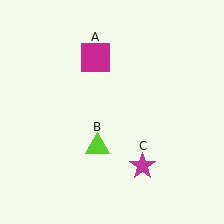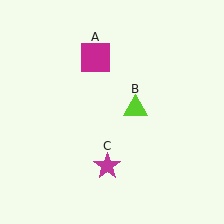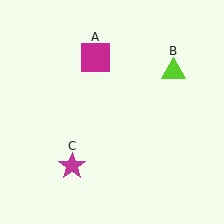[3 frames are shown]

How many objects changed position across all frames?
2 objects changed position: lime triangle (object B), magenta star (object C).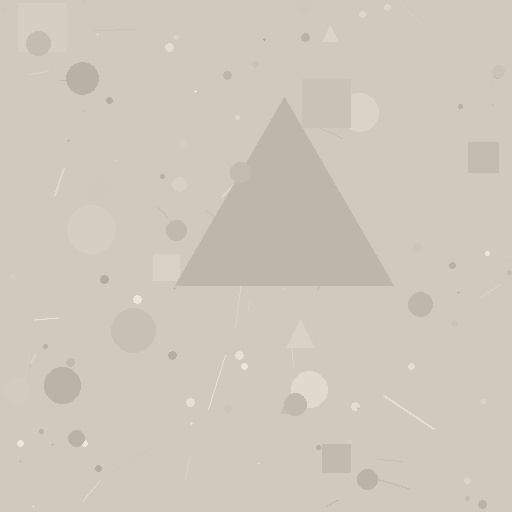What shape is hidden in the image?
A triangle is hidden in the image.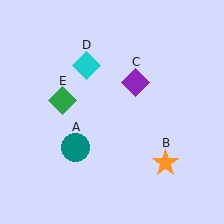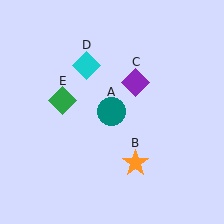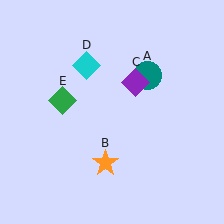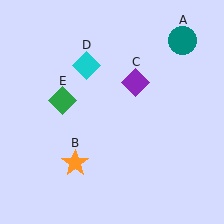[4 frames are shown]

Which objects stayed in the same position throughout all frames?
Purple diamond (object C) and cyan diamond (object D) and green diamond (object E) remained stationary.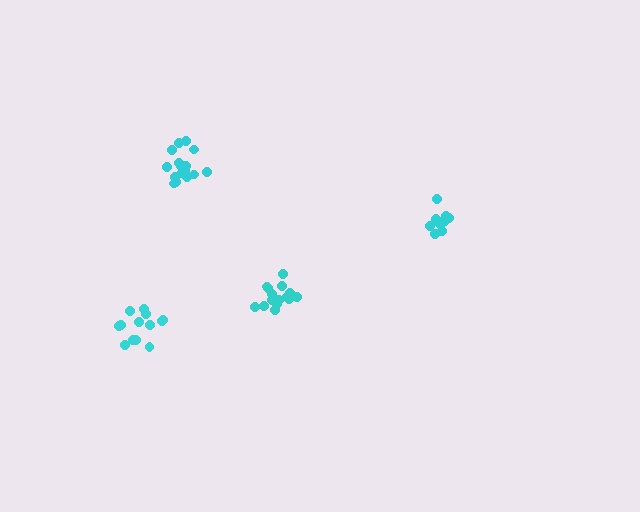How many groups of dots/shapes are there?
There are 4 groups.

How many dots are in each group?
Group 1: 15 dots, Group 2: 11 dots, Group 3: 16 dots, Group 4: 13 dots (55 total).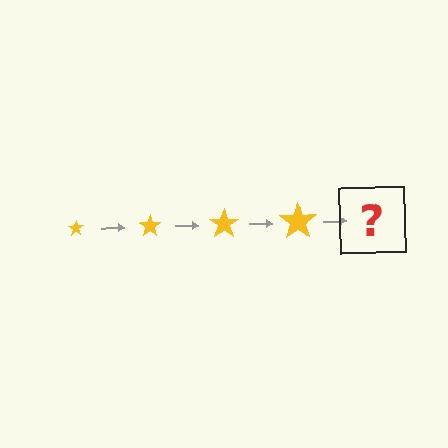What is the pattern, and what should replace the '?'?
The pattern is that the star gets progressively larger each step. The '?' should be a yellow star, larger than the previous one.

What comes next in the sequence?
The next element should be a yellow star, larger than the previous one.